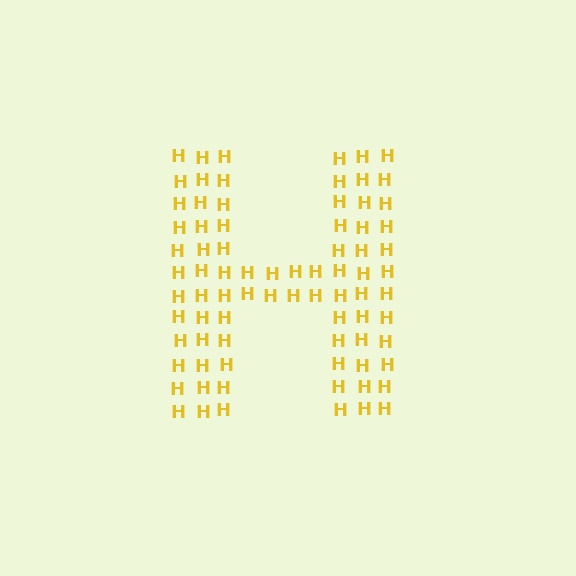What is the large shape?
The large shape is the letter H.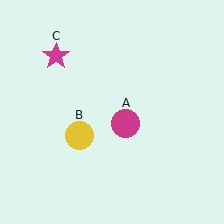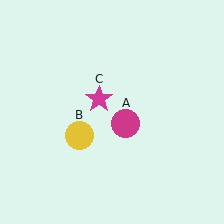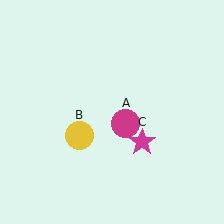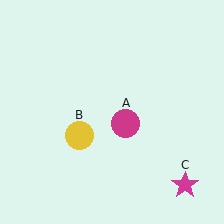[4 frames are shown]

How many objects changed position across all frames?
1 object changed position: magenta star (object C).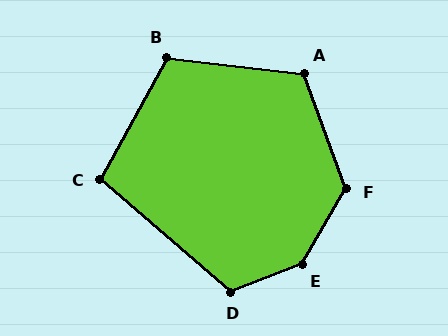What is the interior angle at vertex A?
Approximately 116 degrees (obtuse).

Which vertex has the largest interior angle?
E, at approximately 141 degrees.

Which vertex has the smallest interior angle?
C, at approximately 102 degrees.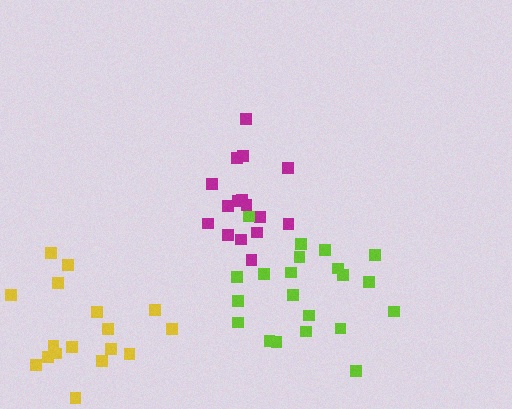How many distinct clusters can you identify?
There are 3 distinct clusters.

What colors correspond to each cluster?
The clusters are colored: magenta, yellow, lime.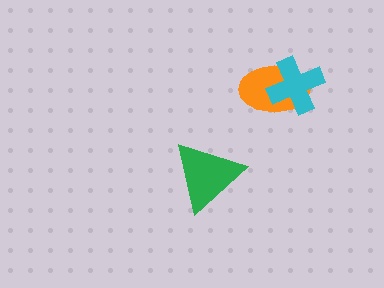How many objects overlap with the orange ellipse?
1 object overlaps with the orange ellipse.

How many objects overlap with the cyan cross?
1 object overlaps with the cyan cross.